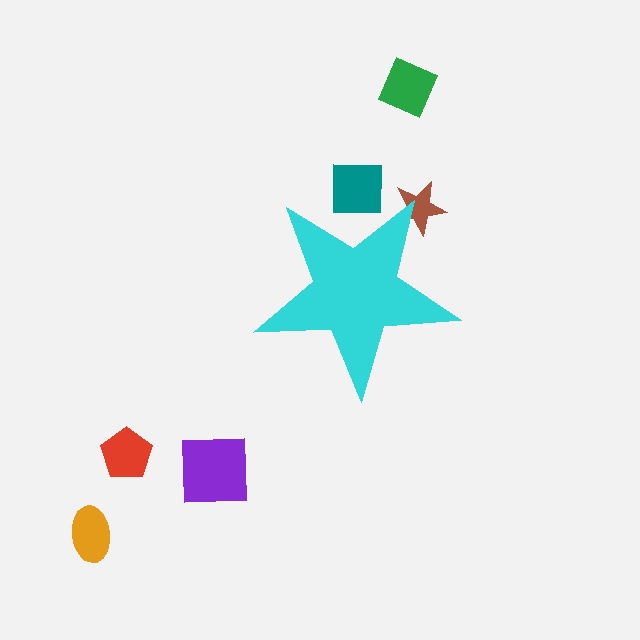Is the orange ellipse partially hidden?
No, the orange ellipse is fully visible.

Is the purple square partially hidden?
No, the purple square is fully visible.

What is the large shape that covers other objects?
A cyan star.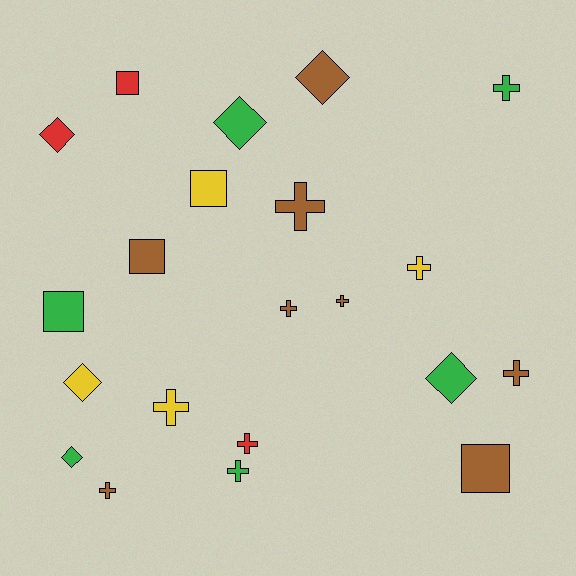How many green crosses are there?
There are 2 green crosses.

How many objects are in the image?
There are 21 objects.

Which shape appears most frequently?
Cross, with 10 objects.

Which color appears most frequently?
Brown, with 8 objects.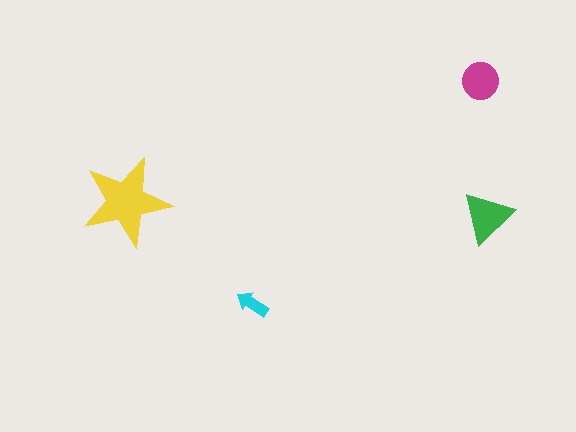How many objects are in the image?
There are 4 objects in the image.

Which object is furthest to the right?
The green triangle is rightmost.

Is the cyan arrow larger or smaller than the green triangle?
Smaller.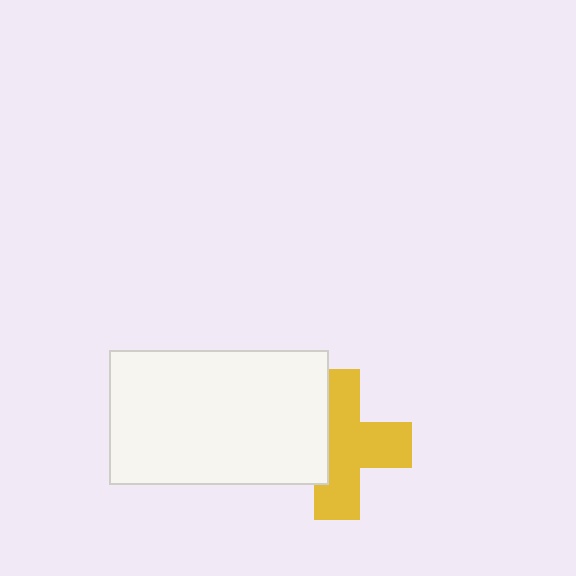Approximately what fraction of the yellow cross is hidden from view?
Roughly 36% of the yellow cross is hidden behind the white rectangle.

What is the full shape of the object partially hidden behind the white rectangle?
The partially hidden object is a yellow cross.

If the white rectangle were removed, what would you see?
You would see the complete yellow cross.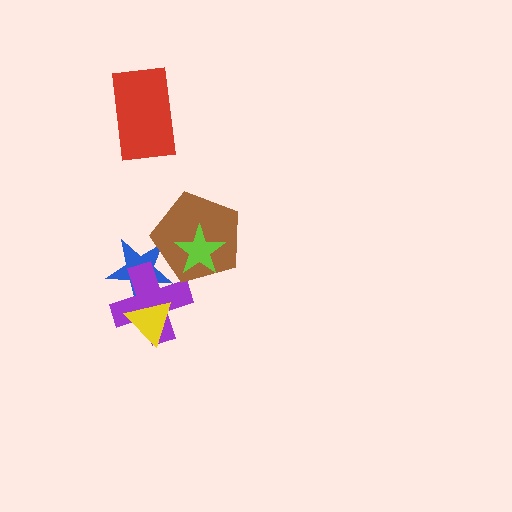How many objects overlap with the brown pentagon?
2 objects overlap with the brown pentagon.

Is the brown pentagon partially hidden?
Yes, it is partially covered by another shape.